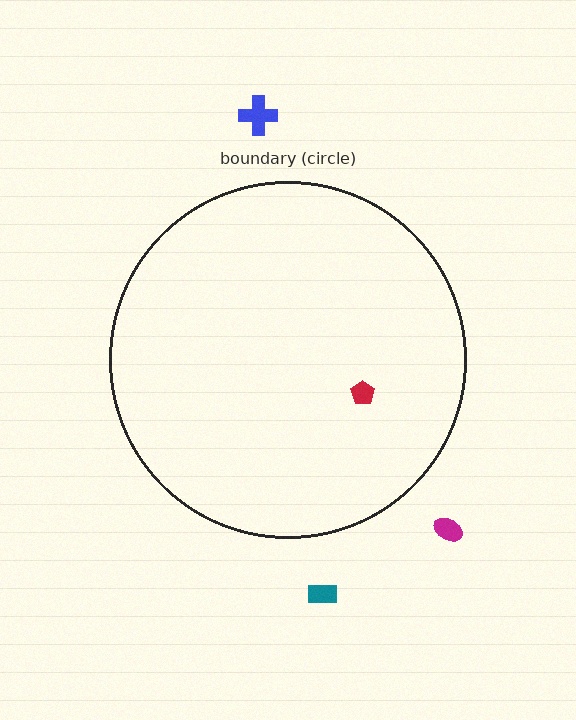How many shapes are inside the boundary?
1 inside, 3 outside.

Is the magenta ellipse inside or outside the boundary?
Outside.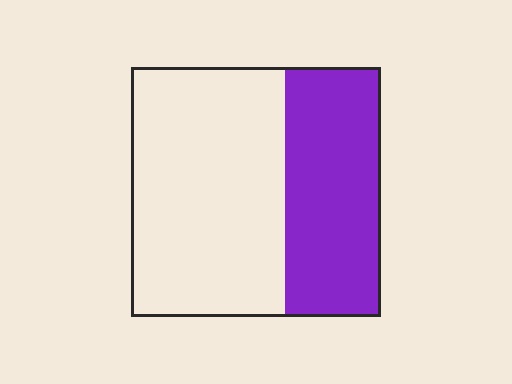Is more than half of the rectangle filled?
No.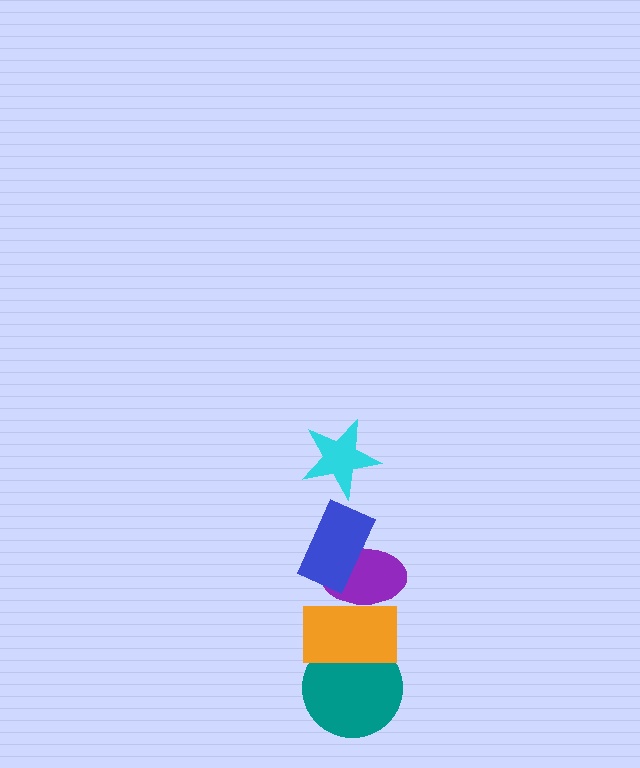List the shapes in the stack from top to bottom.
From top to bottom: the cyan star, the blue rectangle, the purple ellipse, the orange rectangle, the teal circle.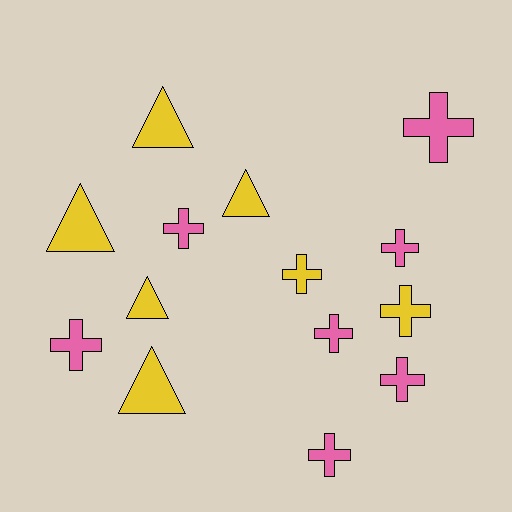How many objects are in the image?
There are 14 objects.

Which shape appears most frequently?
Cross, with 9 objects.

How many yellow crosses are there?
There are 2 yellow crosses.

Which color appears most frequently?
Pink, with 7 objects.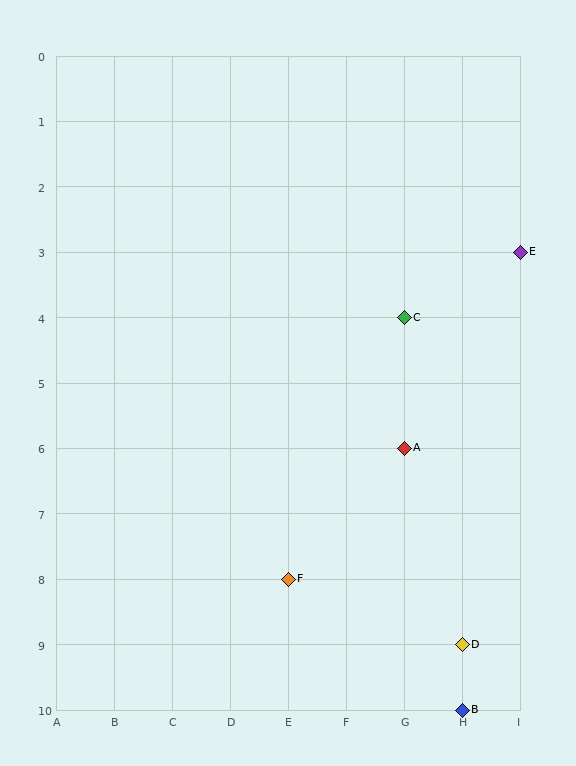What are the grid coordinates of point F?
Point F is at grid coordinates (E, 8).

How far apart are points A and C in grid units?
Points A and C are 2 rows apart.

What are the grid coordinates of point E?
Point E is at grid coordinates (I, 3).